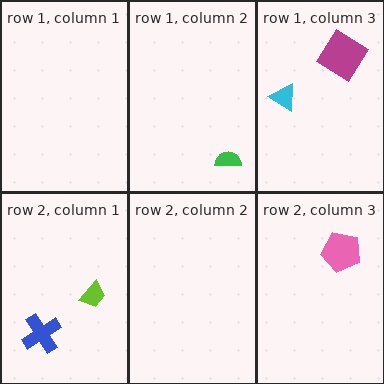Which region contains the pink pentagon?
The row 2, column 3 region.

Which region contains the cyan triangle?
The row 1, column 3 region.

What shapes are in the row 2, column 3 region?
The pink pentagon.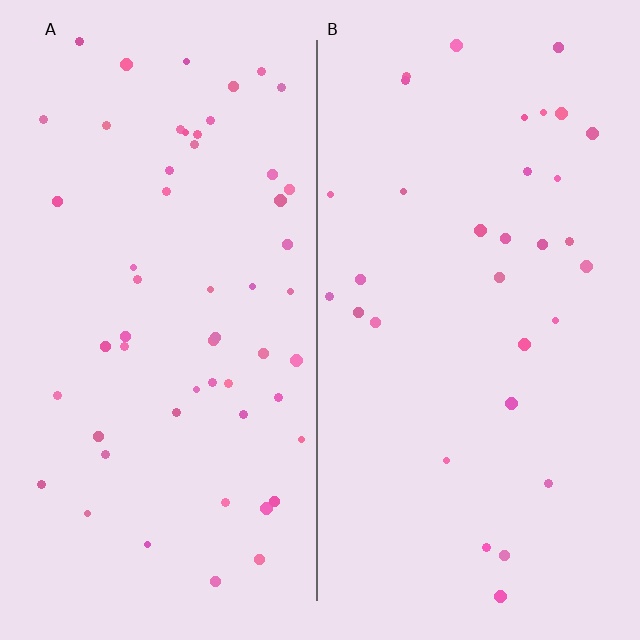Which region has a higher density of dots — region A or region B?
A (the left).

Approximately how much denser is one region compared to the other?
Approximately 1.7× — region A over region B.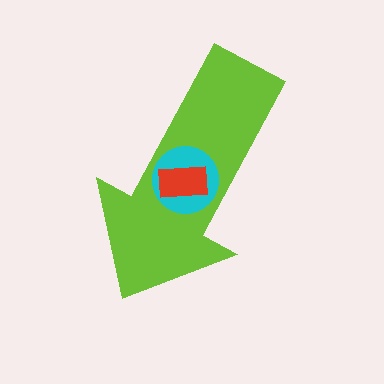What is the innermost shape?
The red rectangle.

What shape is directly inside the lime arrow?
The cyan circle.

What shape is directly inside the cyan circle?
The red rectangle.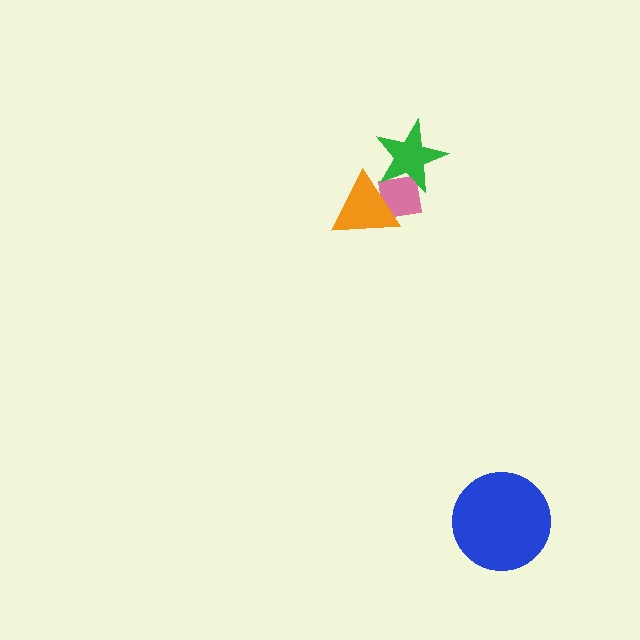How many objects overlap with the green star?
2 objects overlap with the green star.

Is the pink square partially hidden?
Yes, it is partially covered by another shape.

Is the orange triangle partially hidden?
No, no other shape covers it.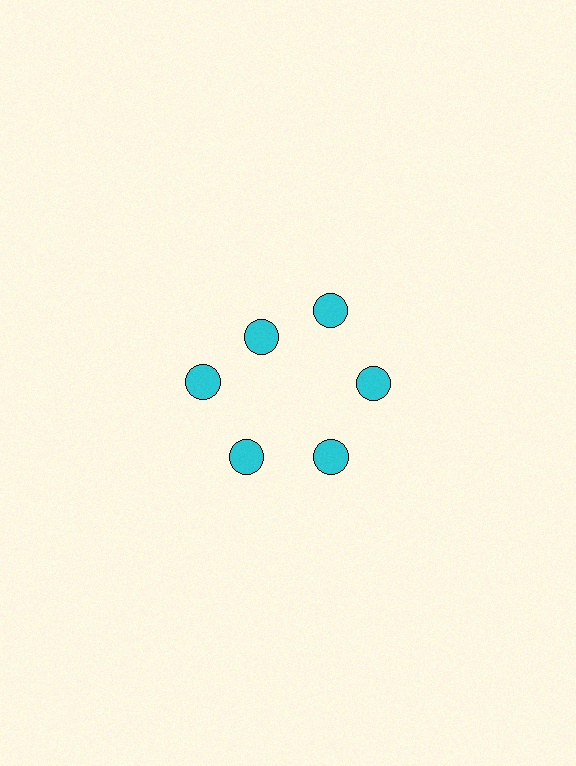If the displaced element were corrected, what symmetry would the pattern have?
It would have 6-fold rotational symmetry — the pattern would map onto itself every 60 degrees.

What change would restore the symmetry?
The symmetry would be restored by moving it outward, back onto the ring so that all 6 circles sit at equal angles and equal distance from the center.